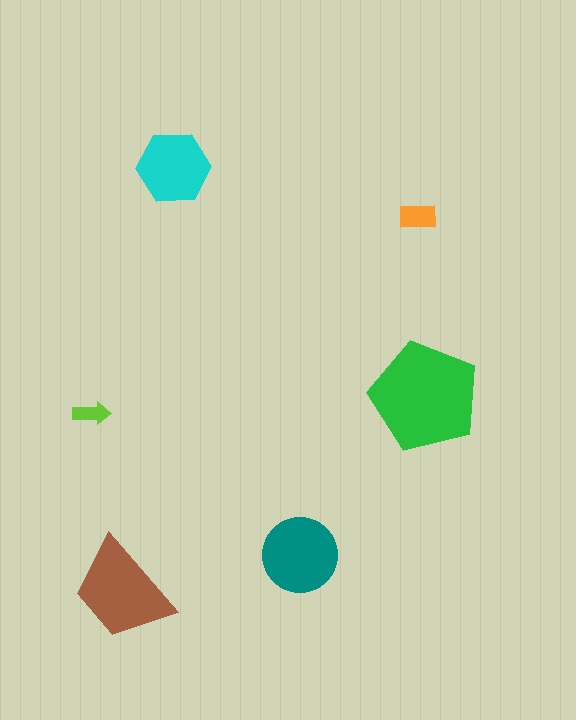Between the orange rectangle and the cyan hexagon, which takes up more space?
The cyan hexagon.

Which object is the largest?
The green pentagon.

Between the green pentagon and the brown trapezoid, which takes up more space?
The green pentagon.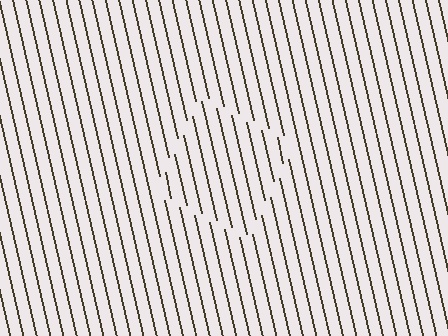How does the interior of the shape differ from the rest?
The interior of the shape contains the same grating, shifted by half a period — the contour is defined by the phase discontinuity where line-ends from the inner and outer gratings abut.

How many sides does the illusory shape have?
4 sides — the line-ends trace a square.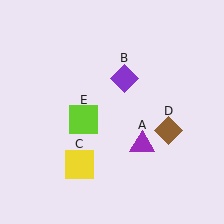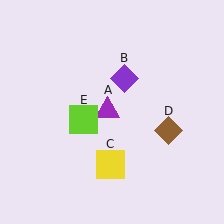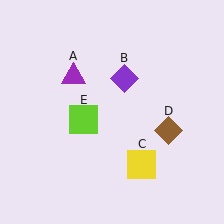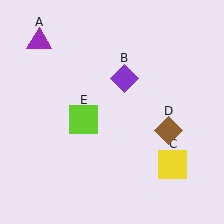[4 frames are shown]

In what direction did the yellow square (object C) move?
The yellow square (object C) moved right.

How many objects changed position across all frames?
2 objects changed position: purple triangle (object A), yellow square (object C).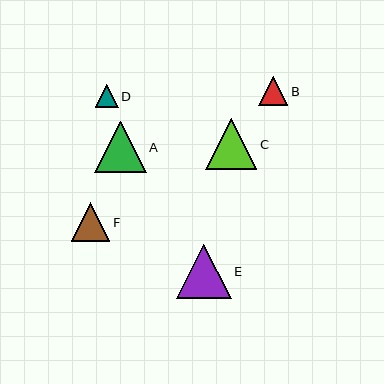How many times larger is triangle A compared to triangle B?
Triangle A is approximately 1.8 times the size of triangle B.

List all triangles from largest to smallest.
From largest to smallest: E, A, C, F, B, D.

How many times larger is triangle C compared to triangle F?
Triangle C is approximately 1.3 times the size of triangle F.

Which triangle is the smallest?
Triangle D is the smallest with a size of approximately 23 pixels.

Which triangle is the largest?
Triangle E is the largest with a size of approximately 55 pixels.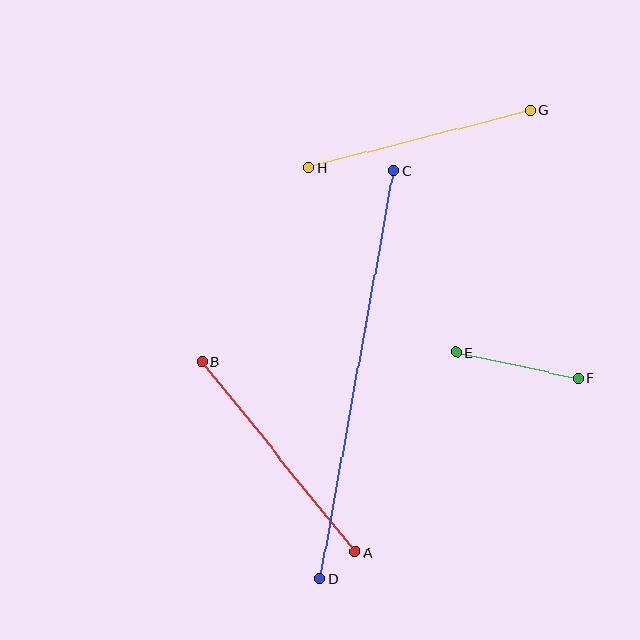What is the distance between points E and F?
The distance is approximately 126 pixels.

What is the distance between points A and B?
The distance is approximately 245 pixels.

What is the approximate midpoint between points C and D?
The midpoint is at approximately (356, 375) pixels.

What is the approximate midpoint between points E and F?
The midpoint is at approximately (517, 365) pixels.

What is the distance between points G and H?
The distance is approximately 230 pixels.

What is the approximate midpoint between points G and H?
The midpoint is at approximately (420, 139) pixels.